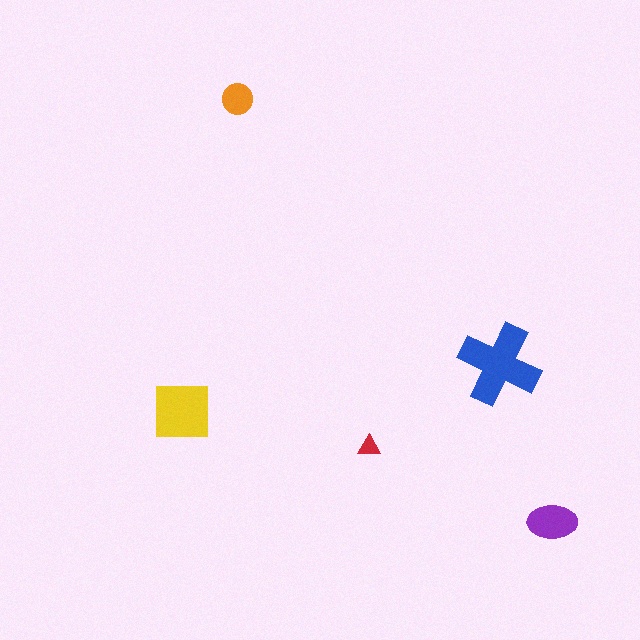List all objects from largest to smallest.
The blue cross, the yellow square, the purple ellipse, the orange circle, the red triangle.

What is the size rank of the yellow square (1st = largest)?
2nd.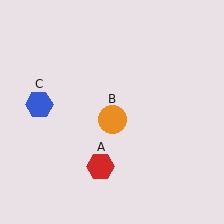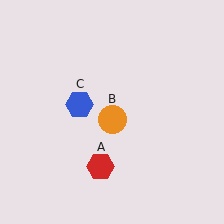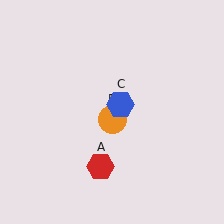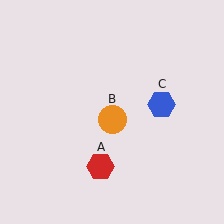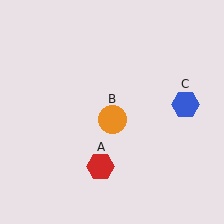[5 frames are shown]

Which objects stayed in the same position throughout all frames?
Red hexagon (object A) and orange circle (object B) remained stationary.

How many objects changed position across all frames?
1 object changed position: blue hexagon (object C).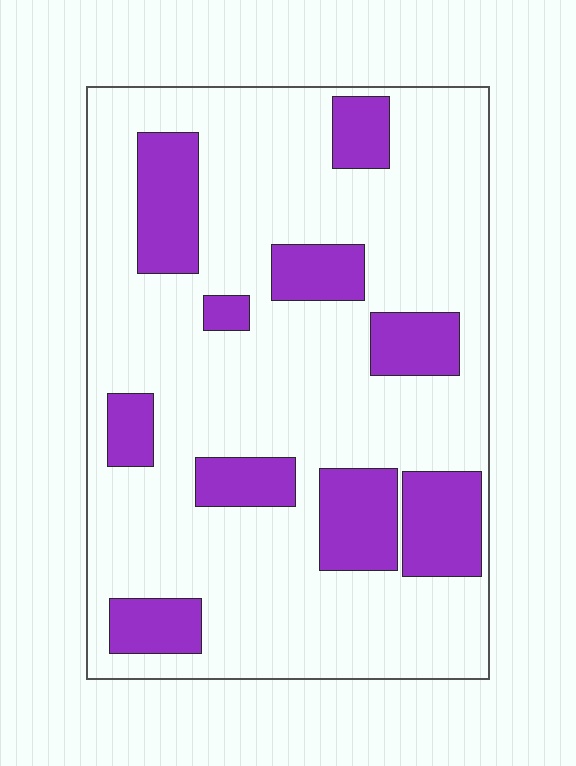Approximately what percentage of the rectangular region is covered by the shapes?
Approximately 25%.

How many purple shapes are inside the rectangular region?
10.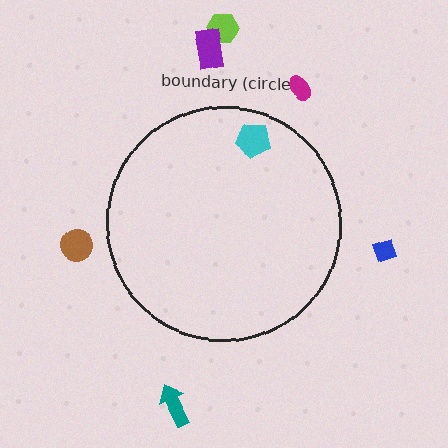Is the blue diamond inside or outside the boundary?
Outside.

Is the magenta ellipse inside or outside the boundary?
Outside.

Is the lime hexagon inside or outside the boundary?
Outside.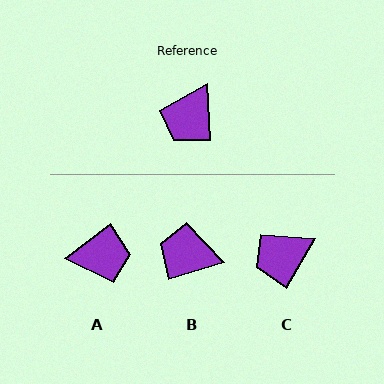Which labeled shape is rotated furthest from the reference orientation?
A, about 124 degrees away.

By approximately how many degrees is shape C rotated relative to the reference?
Approximately 34 degrees clockwise.